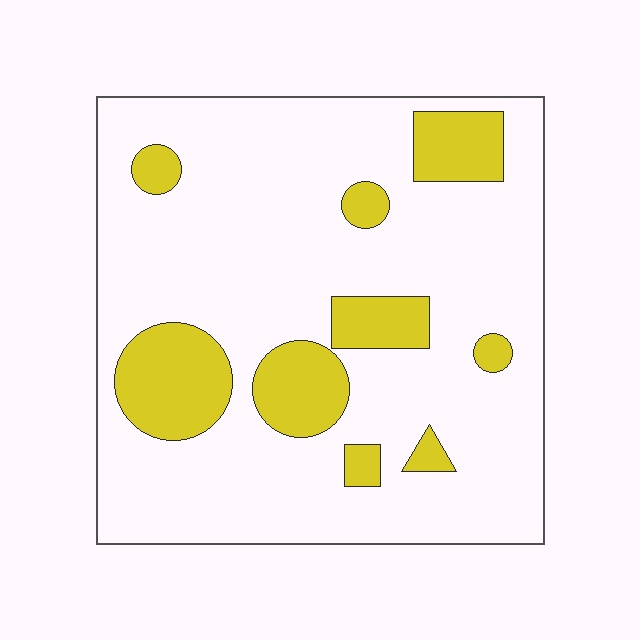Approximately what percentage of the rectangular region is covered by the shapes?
Approximately 20%.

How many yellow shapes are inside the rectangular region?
9.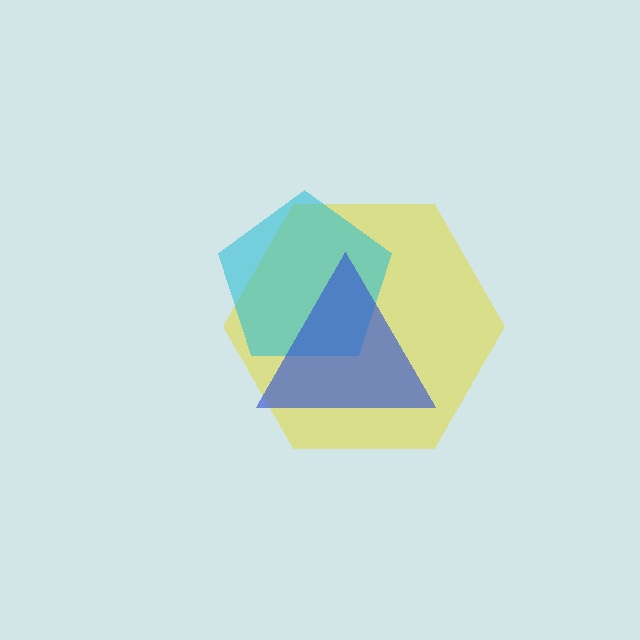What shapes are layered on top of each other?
The layered shapes are: a yellow hexagon, a cyan pentagon, a blue triangle.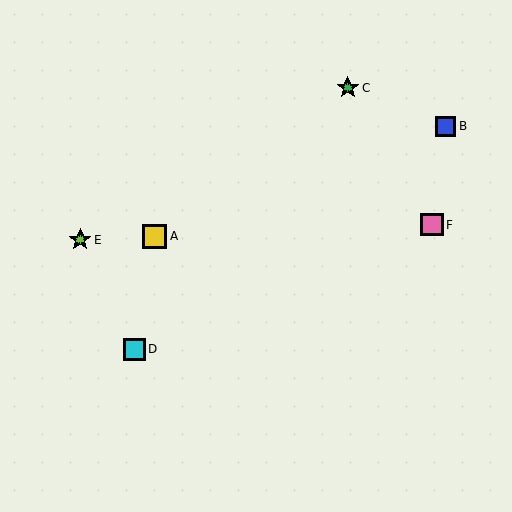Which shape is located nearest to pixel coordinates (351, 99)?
The green star (labeled C) at (348, 88) is nearest to that location.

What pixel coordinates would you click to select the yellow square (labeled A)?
Click at (155, 236) to select the yellow square A.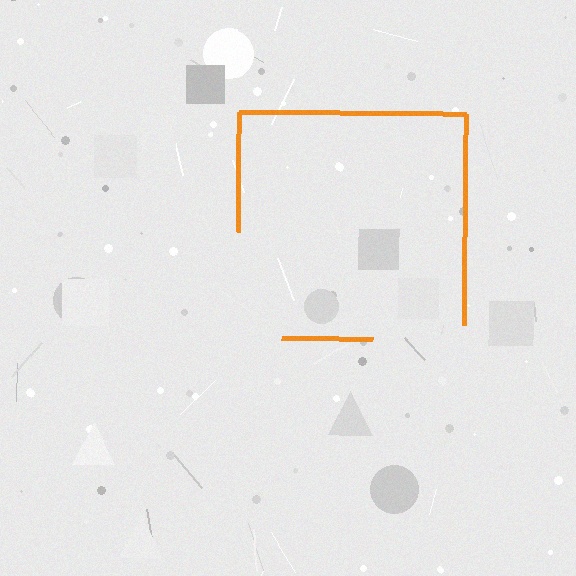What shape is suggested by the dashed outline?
The dashed outline suggests a square.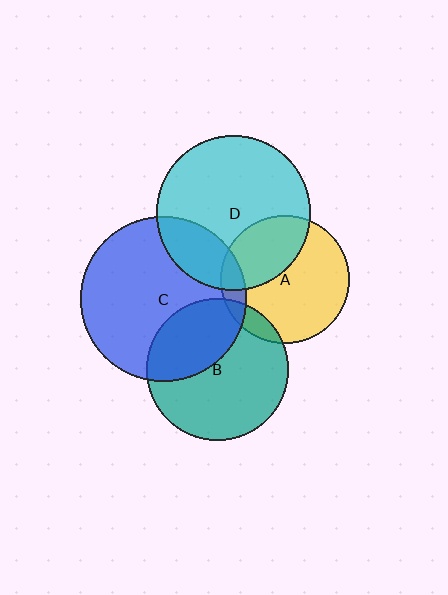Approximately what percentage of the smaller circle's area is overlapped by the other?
Approximately 35%.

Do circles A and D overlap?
Yes.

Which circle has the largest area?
Circle C (blue).